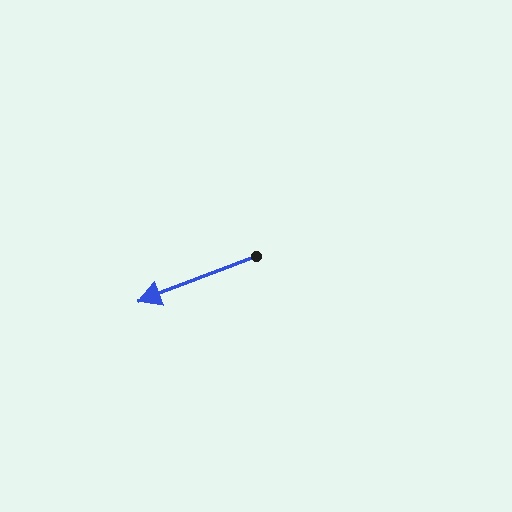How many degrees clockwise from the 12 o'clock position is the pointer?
Approximately 249 degrees.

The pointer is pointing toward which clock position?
Roughly 8 o'clock.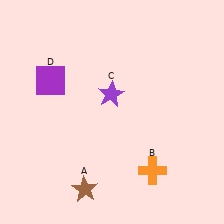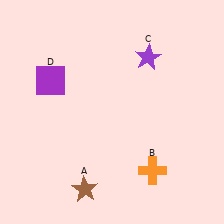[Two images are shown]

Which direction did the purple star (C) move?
The purple star (C) moved right.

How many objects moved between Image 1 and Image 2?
1 object moved between the two images.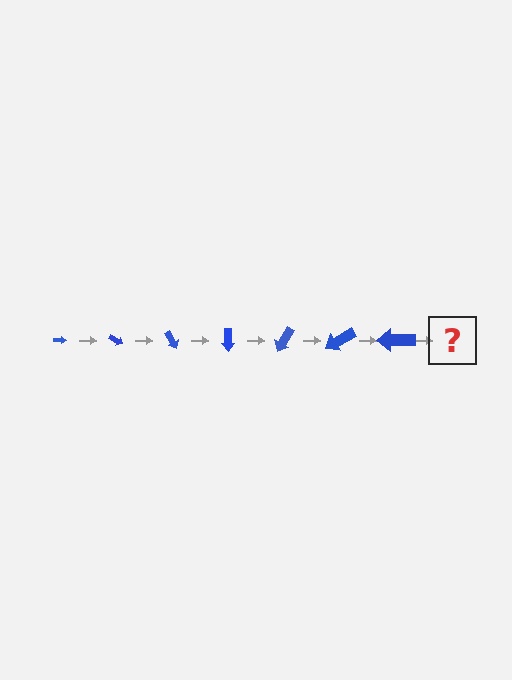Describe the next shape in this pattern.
It should be an arrow, larger than the previous one and rotated 210 degrees from the start.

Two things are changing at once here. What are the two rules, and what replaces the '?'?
The two rules are that the arrow grows larger each step and it rotates 30 degrees each step. The '?' should be an arrow, larger than the previous one and rotated 210 degrees from the start.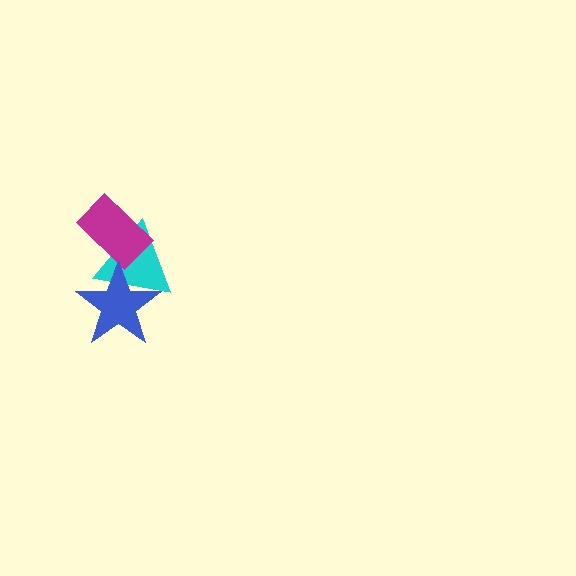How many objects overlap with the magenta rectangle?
1 object overlaps with the magenta rectangle.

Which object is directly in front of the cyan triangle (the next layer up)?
The magenta rectangle is directly in front of the cyan triangle.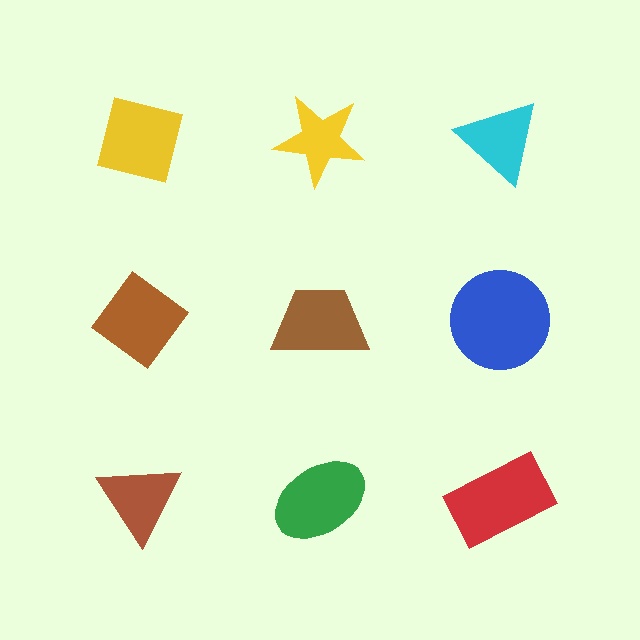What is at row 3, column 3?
A red rectangle.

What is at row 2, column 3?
A blue circle.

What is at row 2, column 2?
A brown trapezoid.